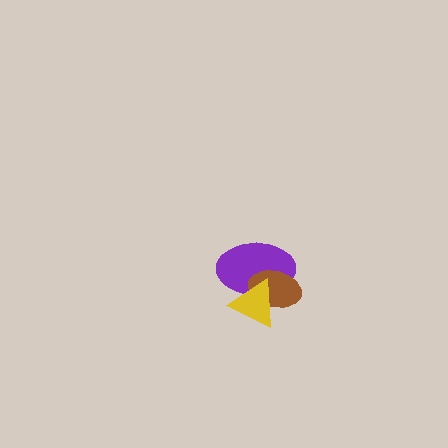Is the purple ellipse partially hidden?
Yes, it is partially covered by another shape.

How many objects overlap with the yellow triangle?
2 objects overlap with the yellow triangle.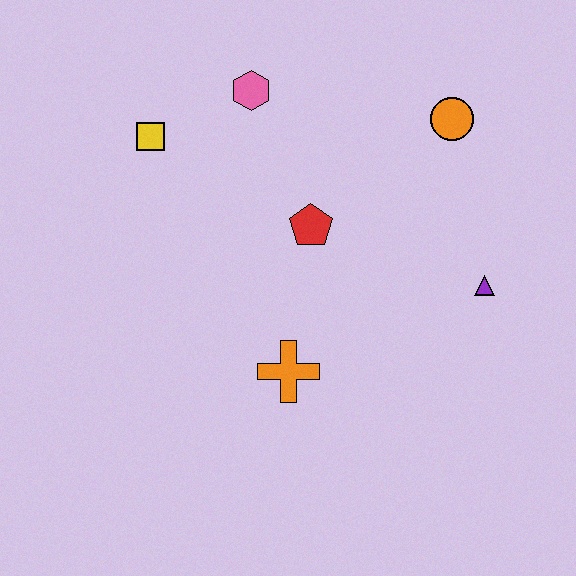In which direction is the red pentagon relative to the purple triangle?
The red pentagon is to the left of the purple triangle.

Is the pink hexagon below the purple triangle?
No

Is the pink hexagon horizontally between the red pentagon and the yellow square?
Yes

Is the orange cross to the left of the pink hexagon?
No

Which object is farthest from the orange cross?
The orange circle is farthest from the orange cross.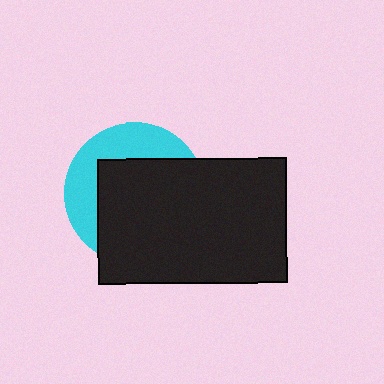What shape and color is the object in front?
The object in front is a black rectangle.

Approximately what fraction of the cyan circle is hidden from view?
Roughly 64% of the cyan circle is hidden behind the black rectangle.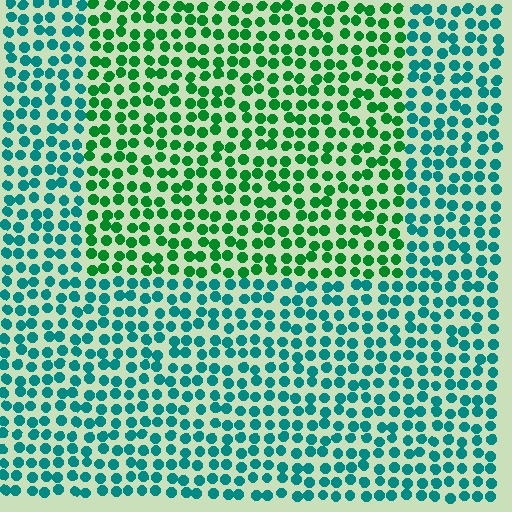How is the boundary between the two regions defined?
The boundary is defined purely by a slight shift in hue (about 41 degrees). Spacing, size, and orientation are identical on both sides.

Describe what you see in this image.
The image is filled with small teal elements in a uniform arrangement. A rectangle-shaped region is visible where the elements are tinted to a slightly different hue, forming a subtle color boundary.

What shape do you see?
I see a rectangle.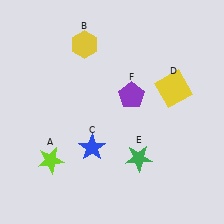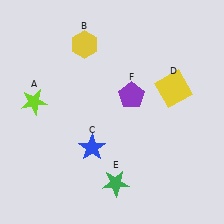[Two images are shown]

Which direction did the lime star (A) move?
The lime star (A) moved up.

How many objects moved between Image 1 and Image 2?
2 objects moved between the two images.